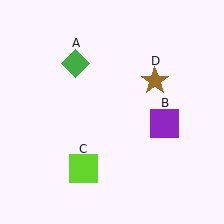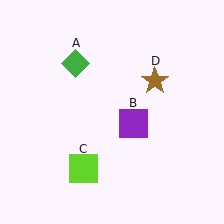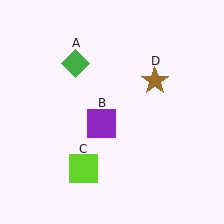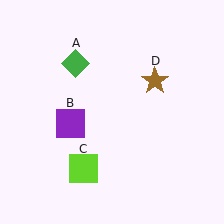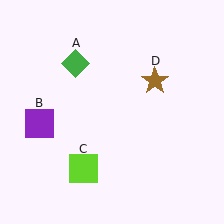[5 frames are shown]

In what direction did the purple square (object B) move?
The purple square (object B) moved left.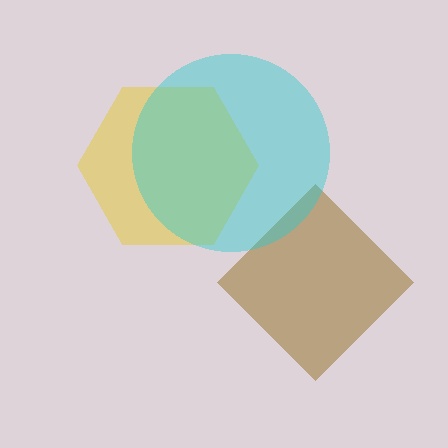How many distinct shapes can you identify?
There are 3 distinct shapes: a yellow hexagon, a brown diamond, a cyan circle.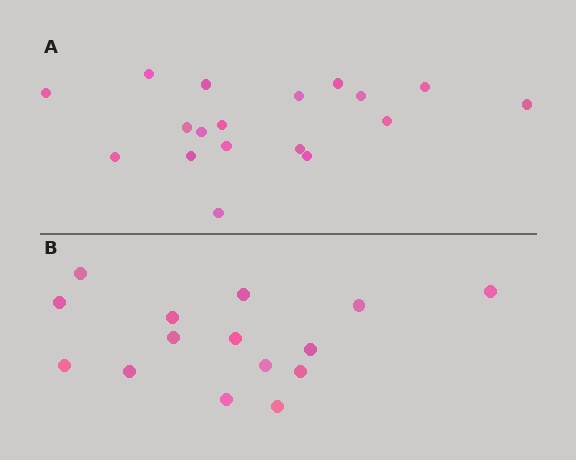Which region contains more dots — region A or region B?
Region A (the top region) has more dots.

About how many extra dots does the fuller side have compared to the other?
Region A has just a few more — roughly 2 or 3 more dots than region B.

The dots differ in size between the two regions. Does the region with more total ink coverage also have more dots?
No. Region B has more total ink coverage because its dots are larger, but region A actually contains more individual dots. Total area can be misleading — the number of items is what matters here.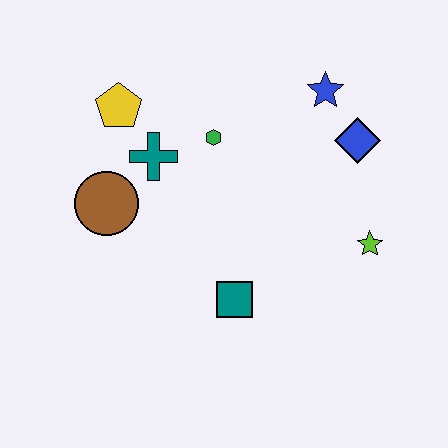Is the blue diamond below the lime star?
No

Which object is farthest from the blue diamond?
The brown circle is farthest from the blue diamond.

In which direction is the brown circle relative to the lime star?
The brown circle is to the left of the lime star.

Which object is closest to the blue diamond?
The blue star is closest to the blue diamond.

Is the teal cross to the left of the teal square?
Yes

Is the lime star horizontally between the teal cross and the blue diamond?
No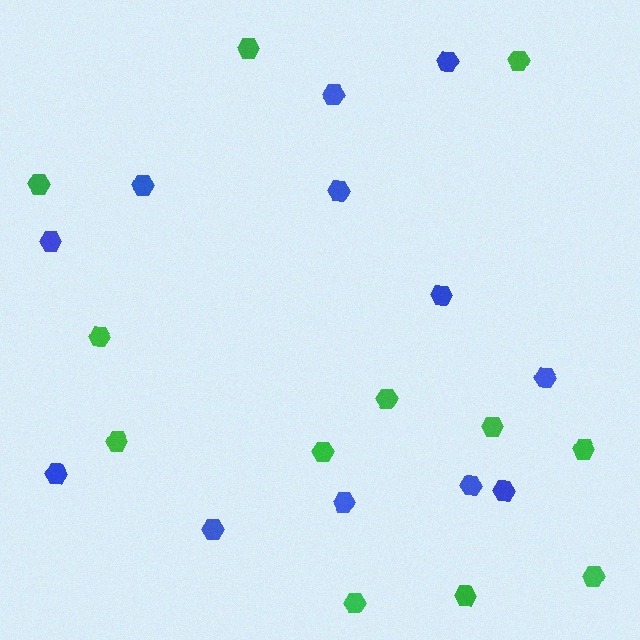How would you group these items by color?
There are 2 groups: one group of blue hexagons (12) and one group of green hexagons (12).